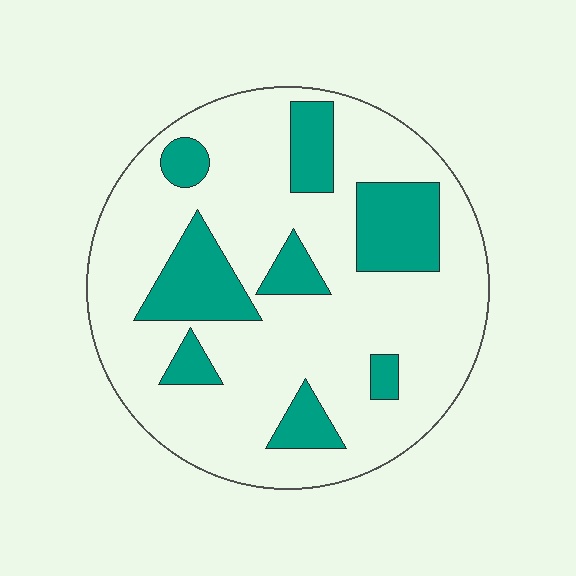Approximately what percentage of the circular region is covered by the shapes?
Approximately 25%.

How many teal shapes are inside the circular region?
8.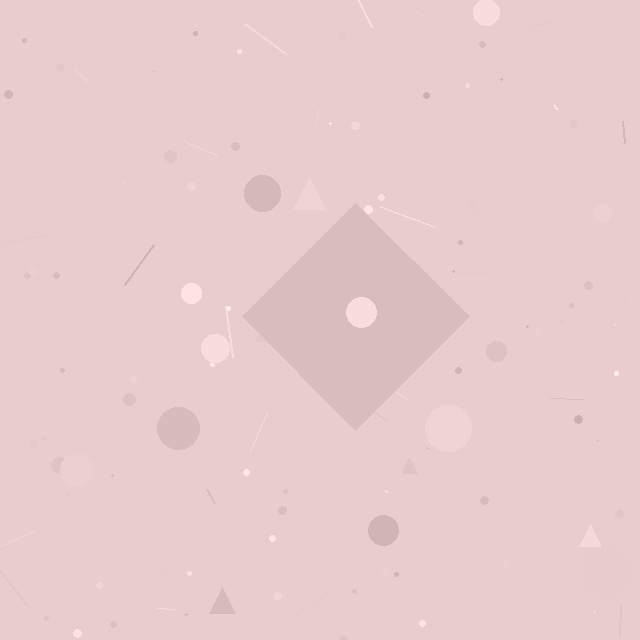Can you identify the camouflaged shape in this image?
The camouflaged shape is a diamond.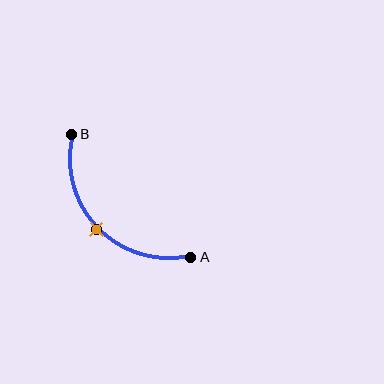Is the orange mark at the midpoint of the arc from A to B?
Yes. The orange mark lies on the arc at equal arc-length from both A and B — it is the arc midpoint.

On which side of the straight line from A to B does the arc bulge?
The arc bulges below and to the left of the straight line connecting A and B.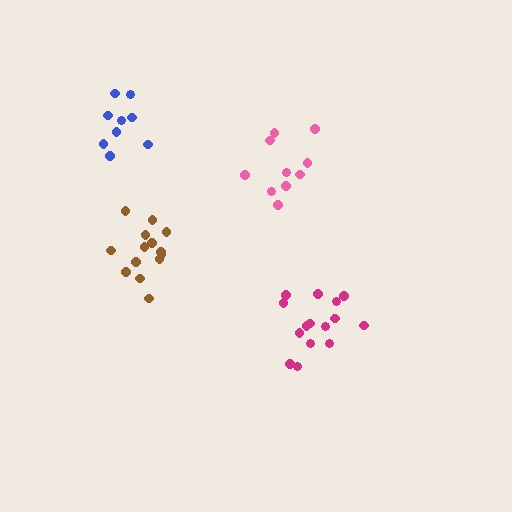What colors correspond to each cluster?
The clusters are colored: blue, magenta, pink, brown.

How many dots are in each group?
Group 1: 9 dots, Group 2: 15 dots, Group 3: 10 dots, Group 4: 14 dots (48 total).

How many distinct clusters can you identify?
There are 4 distinct clusters.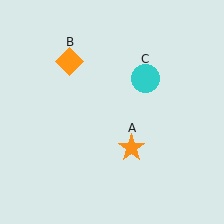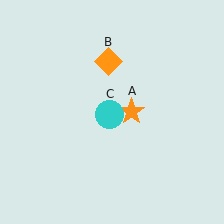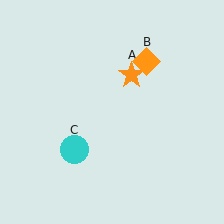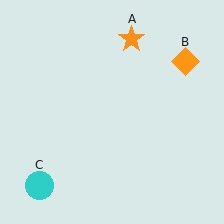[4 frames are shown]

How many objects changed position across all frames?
3 objects changed position: orange star (object A), orange diamond (object B), cyan circle (object C).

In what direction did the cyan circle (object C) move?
The cyan circle (object C) moved down and to the left.